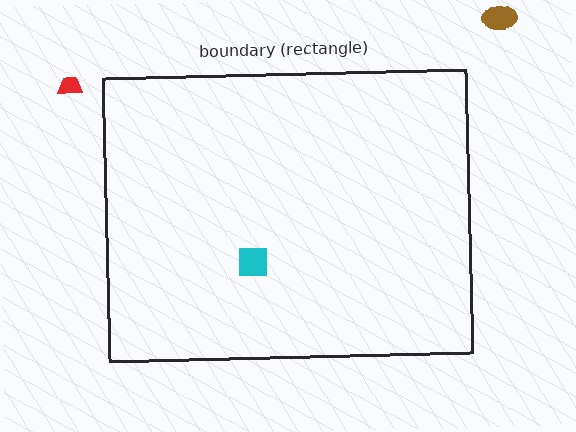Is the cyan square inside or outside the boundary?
Inside.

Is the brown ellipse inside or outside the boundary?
Outside.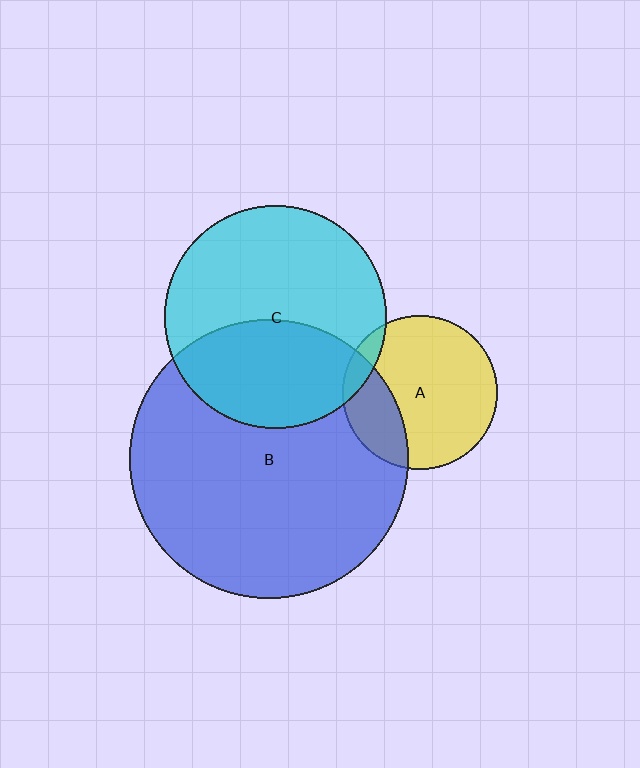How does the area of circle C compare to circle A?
Approximately 2.1 times.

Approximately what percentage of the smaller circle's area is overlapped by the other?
Approximately 40%.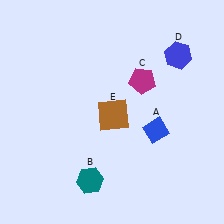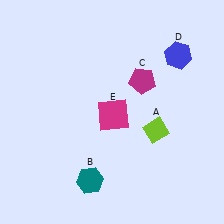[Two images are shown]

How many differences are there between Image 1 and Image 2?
There are 2 differences between the two images.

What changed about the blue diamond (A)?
In Image 1, A is blue. In Image 2, it changed to lime.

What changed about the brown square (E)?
In Image 1, E is brown. In Image 2, it changed to magenta.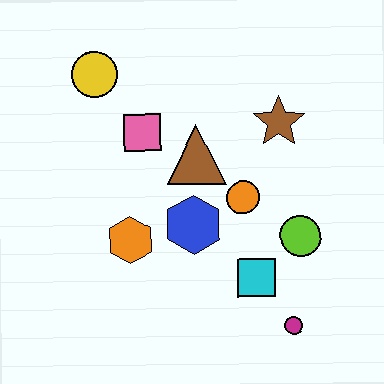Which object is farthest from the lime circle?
The yellow circle is farthest from the lime circle.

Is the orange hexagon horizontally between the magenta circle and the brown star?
No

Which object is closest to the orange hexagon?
The blue hexagon is closest to the orange hexagon.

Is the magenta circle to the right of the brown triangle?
Yes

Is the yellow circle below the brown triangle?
No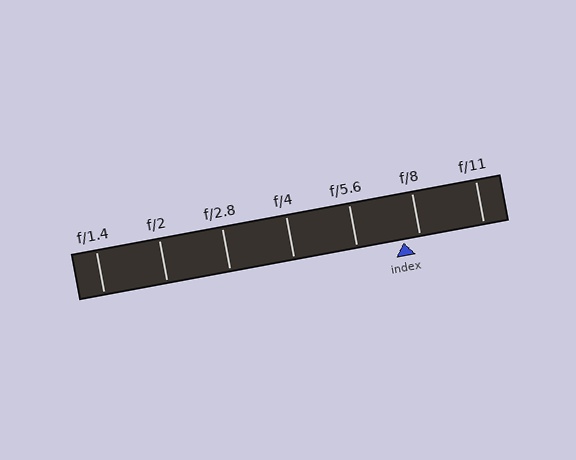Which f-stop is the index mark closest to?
The index mark is closest to f/8.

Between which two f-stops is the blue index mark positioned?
The index mark is between f/5.6 and f/8.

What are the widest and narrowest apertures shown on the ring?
The widest aperture shown is f/1.4 and the narrowest is f/11.